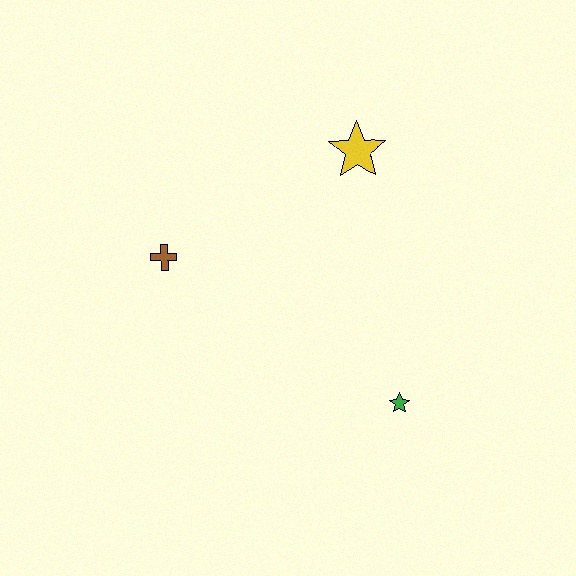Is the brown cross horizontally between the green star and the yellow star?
No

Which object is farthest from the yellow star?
The green star is farthest from the yellow star.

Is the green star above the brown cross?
No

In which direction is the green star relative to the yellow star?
The green star is below the yellow star.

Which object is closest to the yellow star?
The brown cross is closest to the yellow star.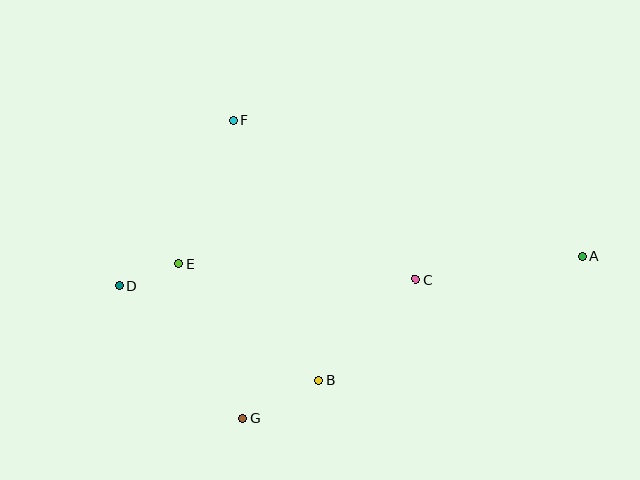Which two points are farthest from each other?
Points A and D are farthest from each other.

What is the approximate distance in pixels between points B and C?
The distance between B and C is approximately 140 pixels.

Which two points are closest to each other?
Points D and E are closest to each other.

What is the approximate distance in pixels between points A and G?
The distance between A and G is approximately 376 pixels.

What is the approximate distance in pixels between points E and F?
The distance between E and F is approximately 153 pixels.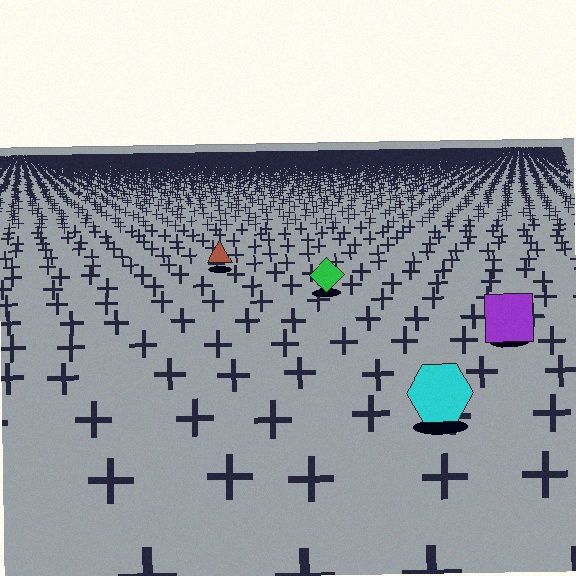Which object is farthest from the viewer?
The brown triangle is farthest from the viewer. It appears smaller and the ground texture around it is denser.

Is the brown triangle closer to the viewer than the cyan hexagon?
No. The cyan hexagon is closer — you can tell from the texture gradient: the ground texture is coarser near it.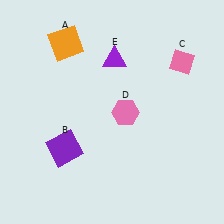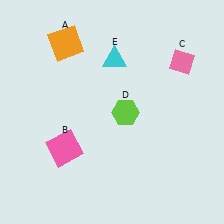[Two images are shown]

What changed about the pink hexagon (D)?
In Image 1, D is pink. In Image 2, it changed to lime.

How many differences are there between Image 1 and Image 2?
There are 3 differences between the two images.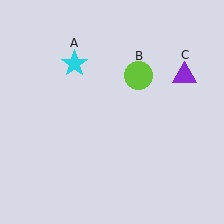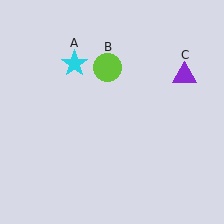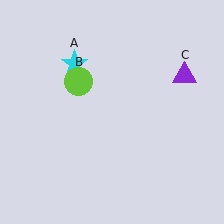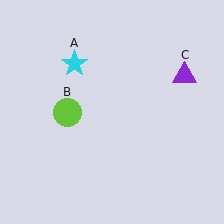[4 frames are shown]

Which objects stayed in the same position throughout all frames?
Cyan star (object A) and purple triangle (object C) remained stationary.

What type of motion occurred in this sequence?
The lime circle (object B) rotated counterclockwise around the center of the scene.